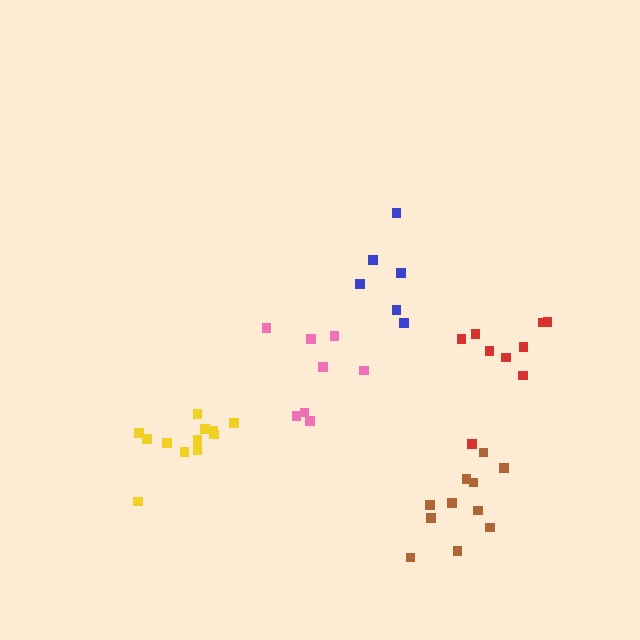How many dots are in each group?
Group 1: 11 dots, Group 2: 6 dots, Group 3: 8 dots, Group 4: 12 dots, Group 5: 9 dots (46 total).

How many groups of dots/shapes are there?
There are 5 groups.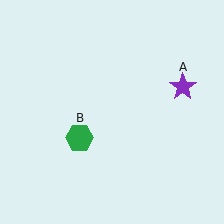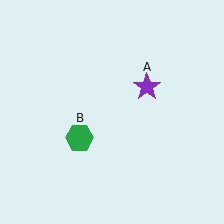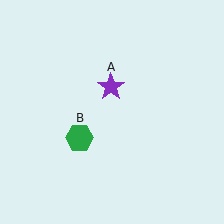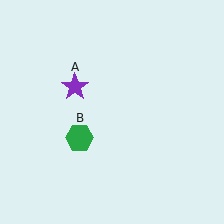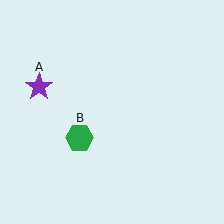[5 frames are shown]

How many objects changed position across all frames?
1 object changed position: purple star (object A).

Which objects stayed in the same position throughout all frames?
Green hexagon (object B) remained stationary.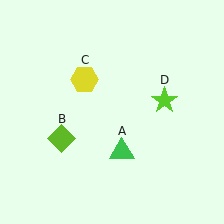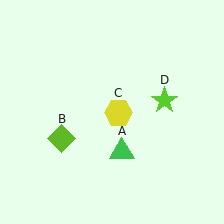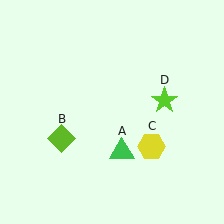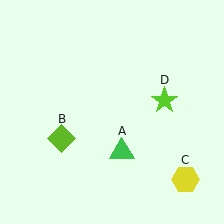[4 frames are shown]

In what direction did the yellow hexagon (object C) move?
The yellow hexagon (object C) moved down and to the right.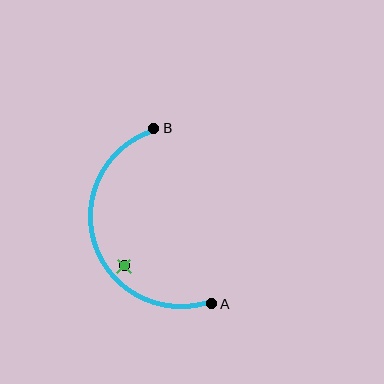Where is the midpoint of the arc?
The arc midpoint is the point on the curve farthest from the straight line joining A and B. It sits to the left of that line.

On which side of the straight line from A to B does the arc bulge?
The arc bulges to the left of the straight line connecting A and B.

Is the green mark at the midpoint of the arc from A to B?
No — the green mark does not lie on the arc at all. It sits slightly inside the curve.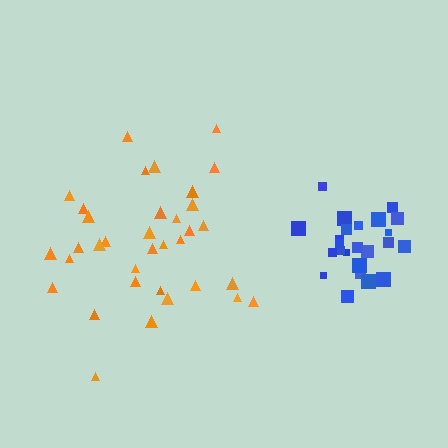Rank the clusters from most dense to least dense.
blue, orange.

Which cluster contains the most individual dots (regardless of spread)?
Orange (35).